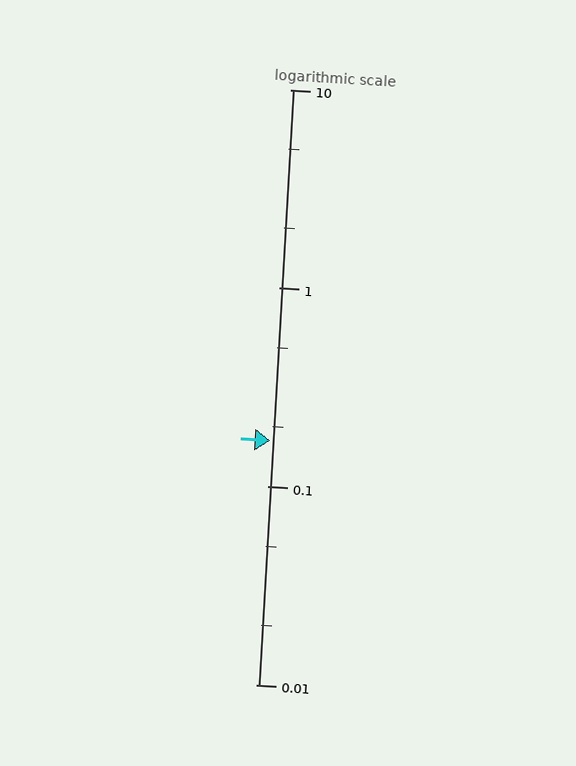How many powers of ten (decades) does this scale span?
The scale spans 3 decades, from 0.01 to 10.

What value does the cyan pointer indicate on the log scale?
The pointer indicates approximately 0.17.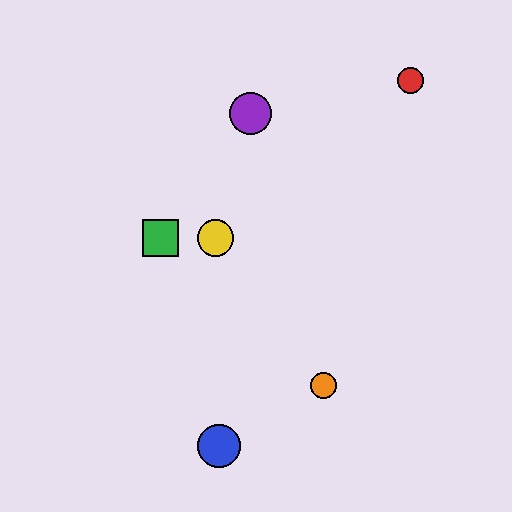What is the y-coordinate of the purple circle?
The purple circle is at y≈113.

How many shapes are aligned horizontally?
2 shapes (the green square, the yellow circle) are aligned horizontally.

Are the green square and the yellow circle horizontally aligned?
Yes, both are at y≈238.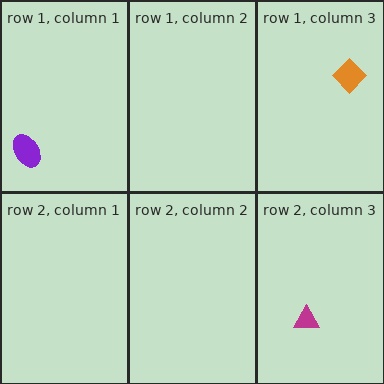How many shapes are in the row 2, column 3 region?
1.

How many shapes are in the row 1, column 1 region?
1.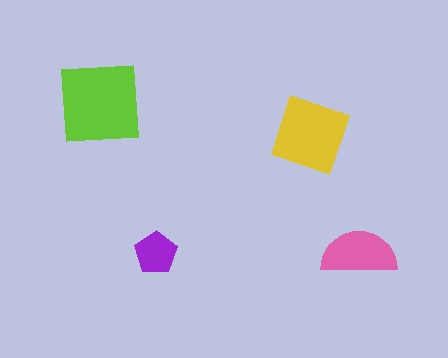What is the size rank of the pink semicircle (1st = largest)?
3rd.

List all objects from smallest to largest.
The purple pentagon, the pink semicircle, the yellow square, the lime square.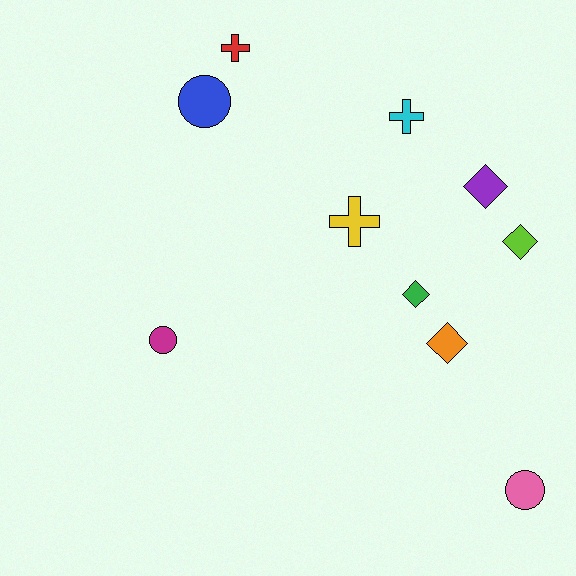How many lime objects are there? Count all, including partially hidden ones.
There is 1 lime object.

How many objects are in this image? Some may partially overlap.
There are 10 objects.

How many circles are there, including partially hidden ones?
There are 3 circles.